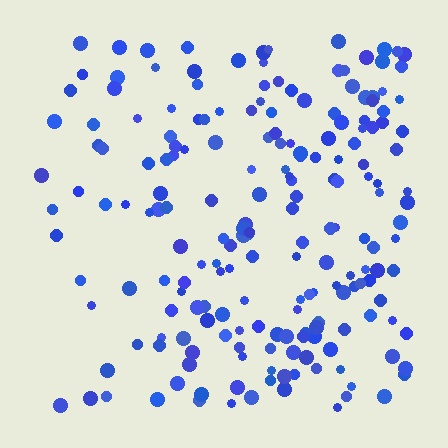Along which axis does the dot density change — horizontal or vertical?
Horizontal.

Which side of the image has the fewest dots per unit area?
The left.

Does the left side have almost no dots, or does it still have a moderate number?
Still a moderate number, just noticeably fewer than the right.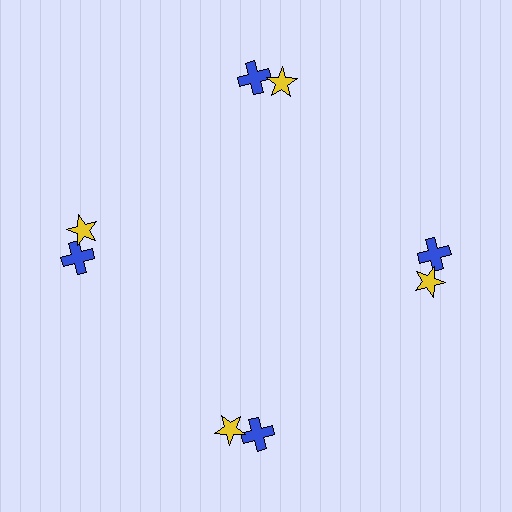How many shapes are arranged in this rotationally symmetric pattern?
There are 8 shapes, arranged in 4 groups of 2.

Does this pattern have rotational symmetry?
Yes, this pattern has 4-fold rotational symmetry. It looks the same after rotating 90 degrees around the center.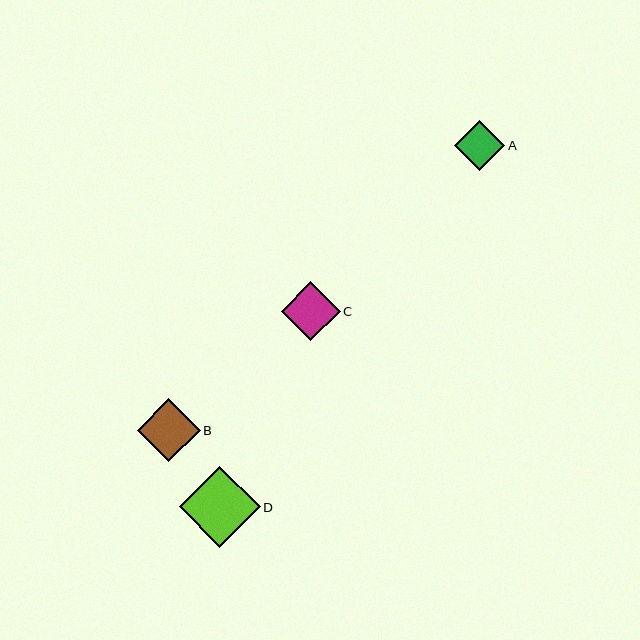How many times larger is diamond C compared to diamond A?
Diamond C is approximately 1.2 times the size of diamond A.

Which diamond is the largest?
Diamond D is the largest with a size of approximately 81 pixels.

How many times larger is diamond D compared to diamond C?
Diamond D is approximately 1.4 times the size of diamond C.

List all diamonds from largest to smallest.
From largest to smallest: D, B, C, A.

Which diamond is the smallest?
Diamond A is the smallest with a size of approximately 50 pixels.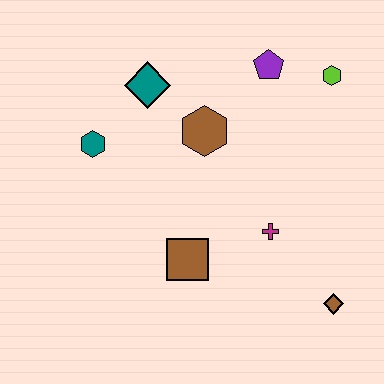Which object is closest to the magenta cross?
The brown square is closest to the magenta cross.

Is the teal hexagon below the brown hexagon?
Yes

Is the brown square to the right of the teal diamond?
Yes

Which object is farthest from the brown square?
The lime hexagon is farthest from the brown square.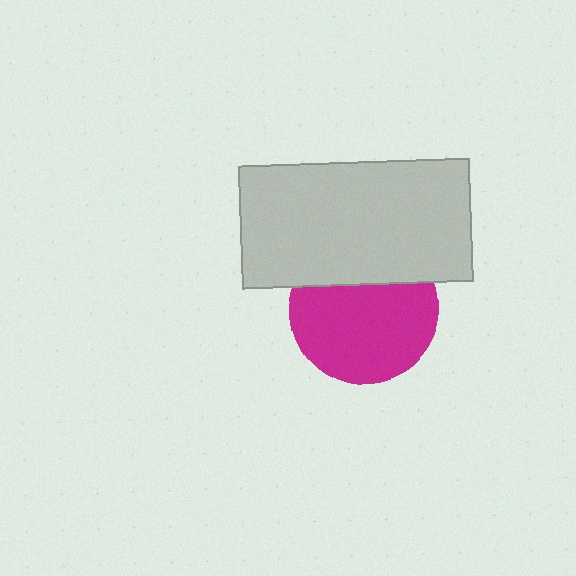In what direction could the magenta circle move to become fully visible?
The magenta circle could move down. That would shift it out from behind the light gray rectangle entirely.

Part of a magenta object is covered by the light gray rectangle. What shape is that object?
It is a circle.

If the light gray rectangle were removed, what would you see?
You would see the complete magenta circle.